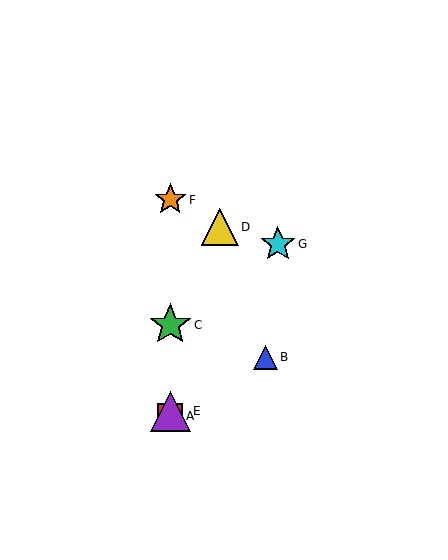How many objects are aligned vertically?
4 objects (A, C, E, F) are aligned vertically.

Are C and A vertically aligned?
Yes, both are at x≈170.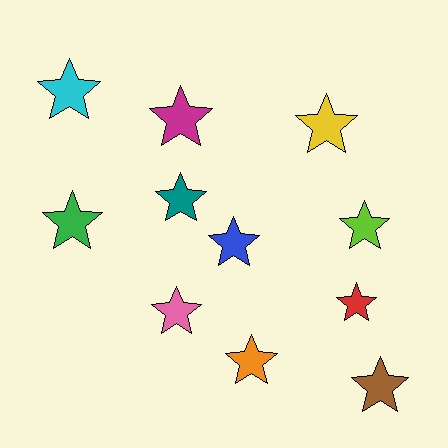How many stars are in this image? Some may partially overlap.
There are 11 stars.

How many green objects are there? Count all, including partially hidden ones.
There is 1 green object.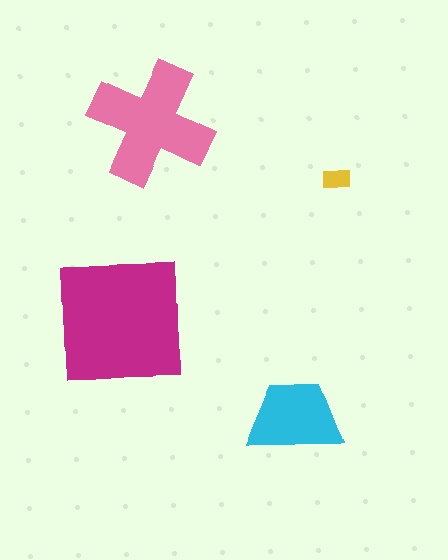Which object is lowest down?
The cyan trapezoid is bottommost.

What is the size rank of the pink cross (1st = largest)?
2nd.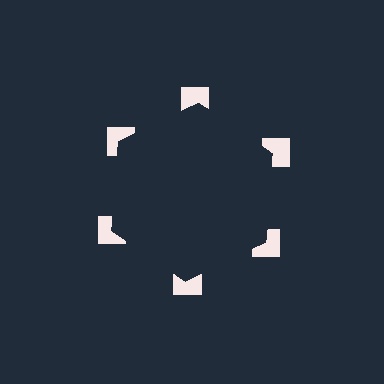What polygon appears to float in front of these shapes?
An illusory hexagon — its edges are inferred from the aligned wedge cuts in the notched squares, not physically drawn.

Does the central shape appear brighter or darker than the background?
It typically appears slightly darker than the background, even though no actual brightness change is drawn.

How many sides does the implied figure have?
6 sides.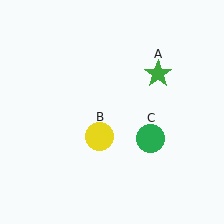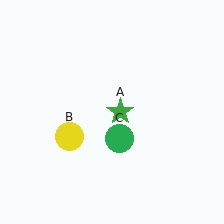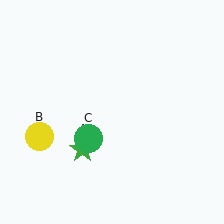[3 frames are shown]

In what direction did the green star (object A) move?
The green star (object A) moved down and to the left.